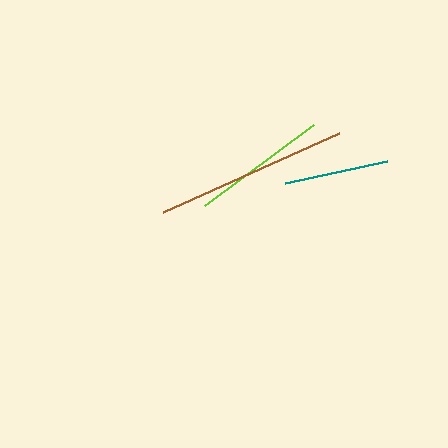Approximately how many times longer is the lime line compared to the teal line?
The lime line is approximately 1.3 times the length of the teal line.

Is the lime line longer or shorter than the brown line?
The brown line is longer than the lime line.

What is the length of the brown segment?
The brown segment is approximately 193 pixels long.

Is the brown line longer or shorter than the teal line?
The brown line is longer than the teal line.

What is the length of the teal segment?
The teal segment is approximately 104 pixels long.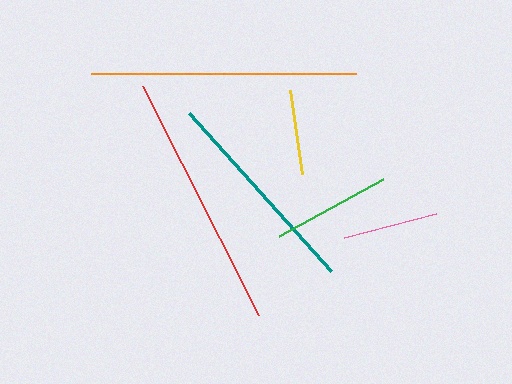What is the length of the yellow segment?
The yellow segment is approximately 85 pixels long.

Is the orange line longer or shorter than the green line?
The orange line is longer than the green line.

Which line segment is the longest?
The orange line is the longest at approximately 265 pixels.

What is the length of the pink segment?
The pink segment is approximately 96 pixels long.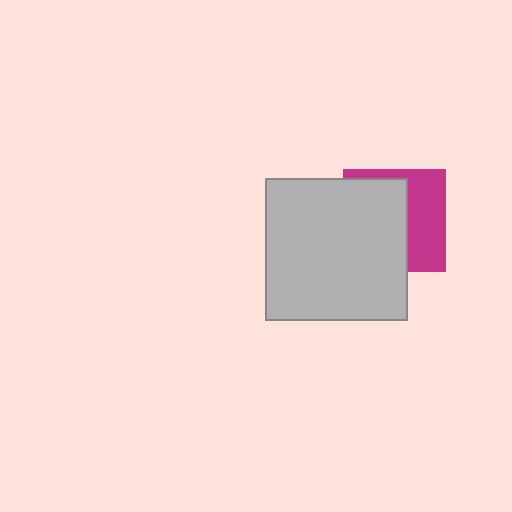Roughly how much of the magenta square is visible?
A small part of it is visible (roughly 42%).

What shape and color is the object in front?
The object in front is a light gray square.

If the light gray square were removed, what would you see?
You would see the complete magenta square.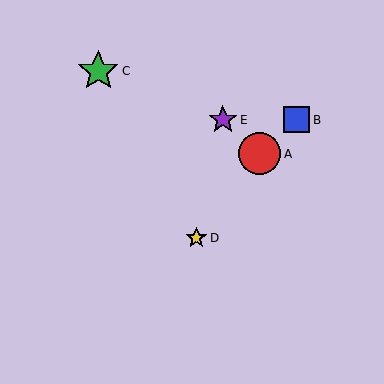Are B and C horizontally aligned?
No, B is at y≈120 and C is at y≈71.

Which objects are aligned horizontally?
Objects B, E are aligned horizontally.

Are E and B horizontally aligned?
Yes, both are at y≈120.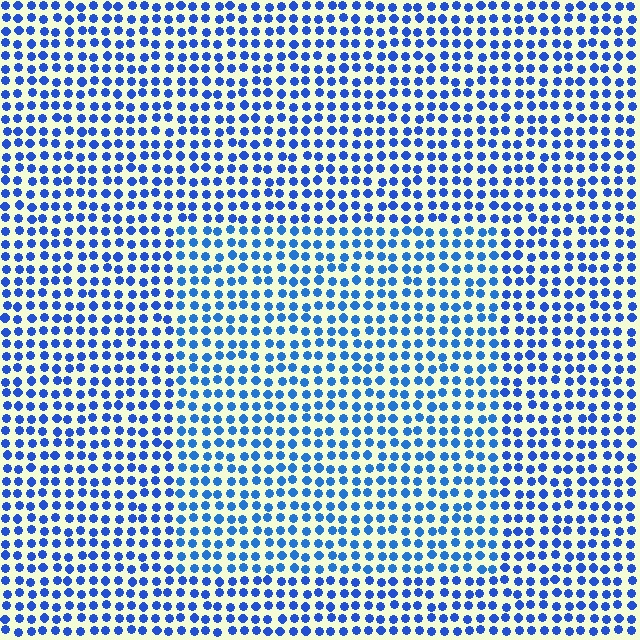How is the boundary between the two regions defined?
The boundary is defined purely by a slight shift in hue (about 13 degrees). Spacing, size, and orientation are identical on both sides.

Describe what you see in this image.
The image is filled with small blue elements in a uniform arrangement. A rectangle-shaped region is visible where the elements are tinted to a slightly different hue, forming a subtle color boundary.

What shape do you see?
I see a rectangle.